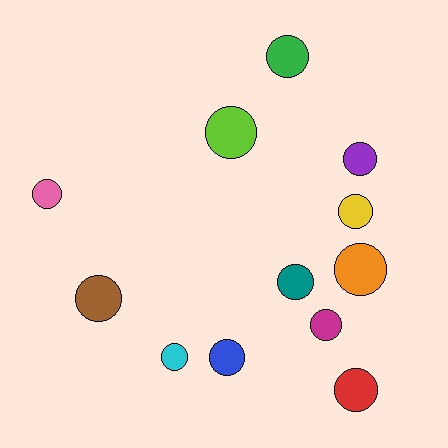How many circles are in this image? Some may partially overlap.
There are 12 circles.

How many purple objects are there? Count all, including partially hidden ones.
There is 1 purple object.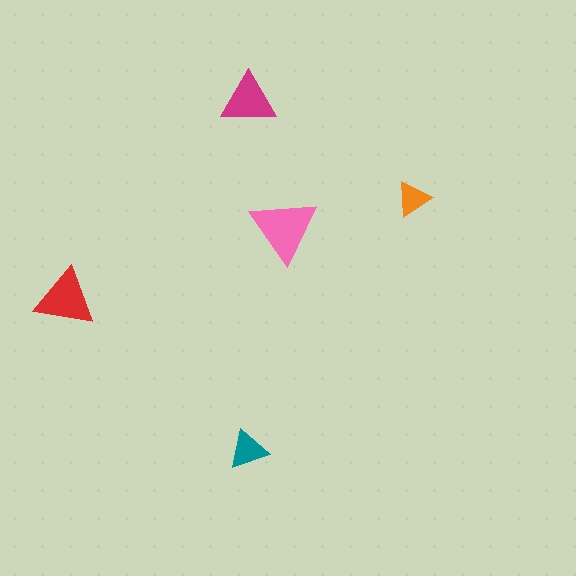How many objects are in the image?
There are 5 objects in the image.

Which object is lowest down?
The teal triangle is bottommost.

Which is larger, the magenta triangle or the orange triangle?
The magenta one.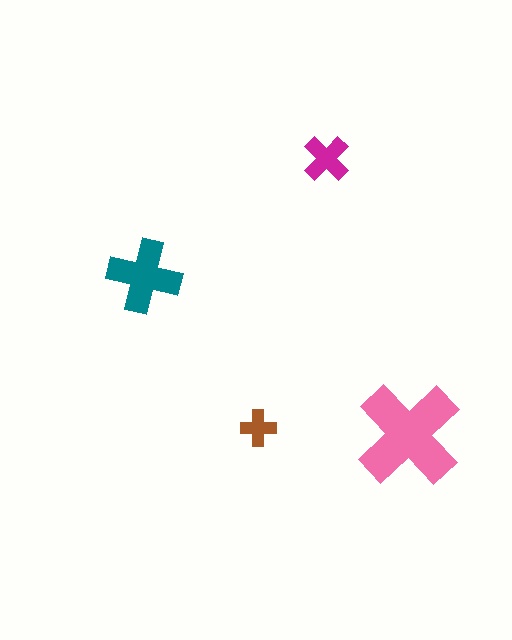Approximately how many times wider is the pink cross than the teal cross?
About 1.5 times wider.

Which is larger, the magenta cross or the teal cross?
The teal one.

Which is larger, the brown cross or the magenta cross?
The magenta one.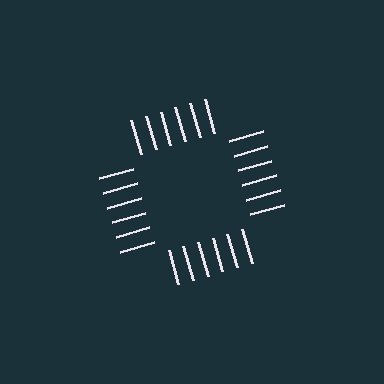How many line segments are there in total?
24 — 6 along each of the 4 edges.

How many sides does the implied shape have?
4 sides — the line-ends trace a square.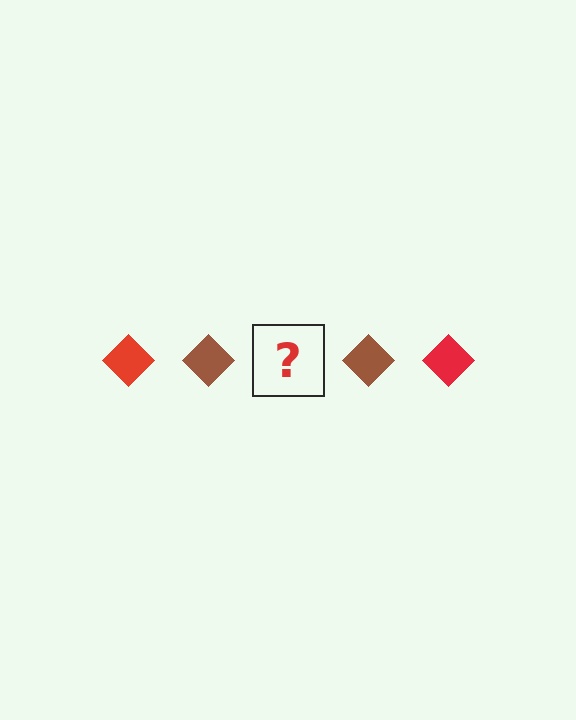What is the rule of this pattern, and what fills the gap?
The rule is that the pattern cycles through red, brown diamonds. The gap should be filled with a red diamond.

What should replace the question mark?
The question mark should be replaced with a red diamond.